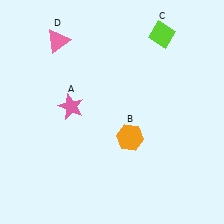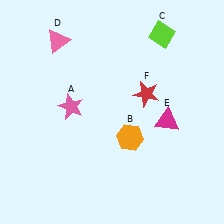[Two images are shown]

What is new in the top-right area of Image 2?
A red star (F) was added in the top-right area of Image 2.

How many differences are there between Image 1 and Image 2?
There are 2 differences between the two images.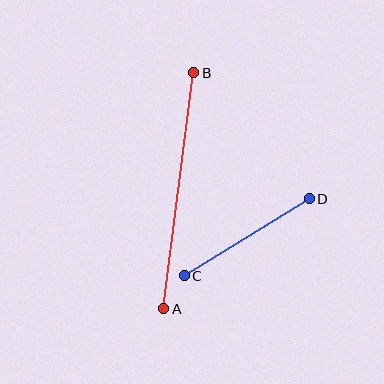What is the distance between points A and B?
The distance is approximately 238 pixels.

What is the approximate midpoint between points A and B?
The midpoint is at approximately (179, 191) pixels.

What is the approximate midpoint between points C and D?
The midpoint is at approximately (247, 237) pixels.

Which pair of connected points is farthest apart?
Points A and B are farthest apart.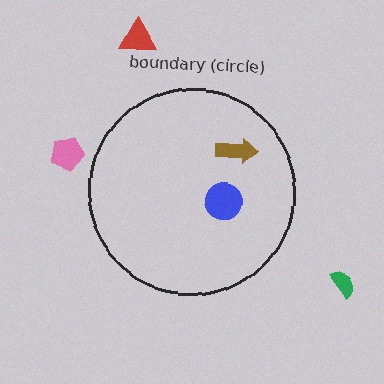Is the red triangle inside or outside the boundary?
Outside.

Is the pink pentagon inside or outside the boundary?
Outside.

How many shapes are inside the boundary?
2 inside, 3 outside.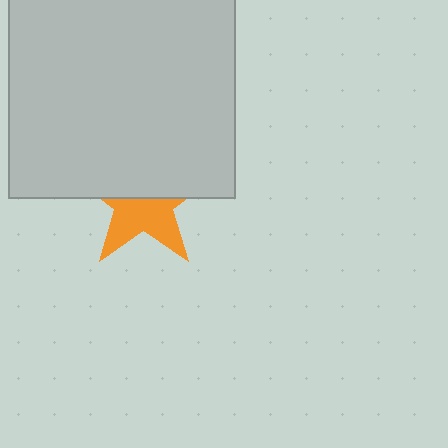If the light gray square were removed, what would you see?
You would see the complete orange star.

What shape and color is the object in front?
The object in front is a light gray square.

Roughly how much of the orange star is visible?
About half of it is visible (roughly 46%).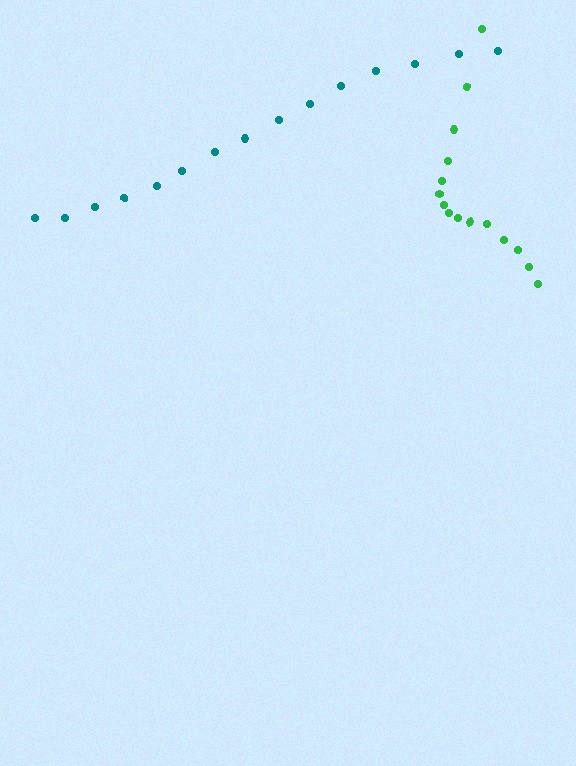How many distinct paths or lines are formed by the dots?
There are 2 distinct paths.